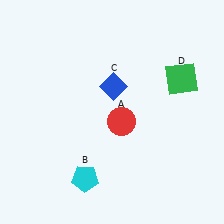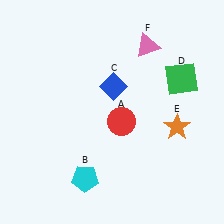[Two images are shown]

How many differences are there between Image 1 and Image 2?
There are 2 differences between the two images.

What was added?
An orange star (E), a pink triangle (F) were added in Image 2.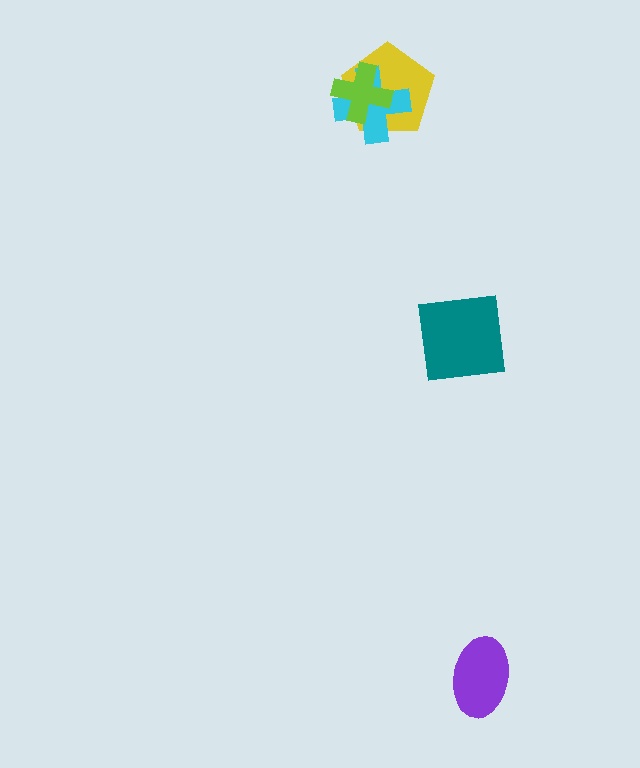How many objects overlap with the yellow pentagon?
2 objects overlap with the yellow pentagon.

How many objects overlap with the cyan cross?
2 objects overlap with the cyan cross.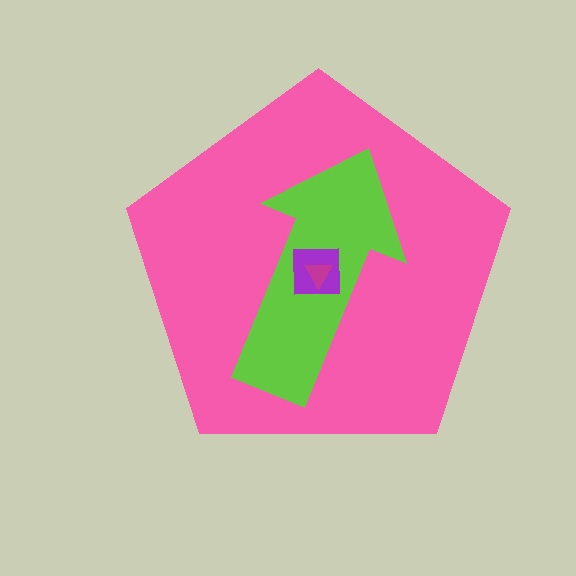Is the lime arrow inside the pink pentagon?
Yes.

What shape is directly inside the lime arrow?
The purple square.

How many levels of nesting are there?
4.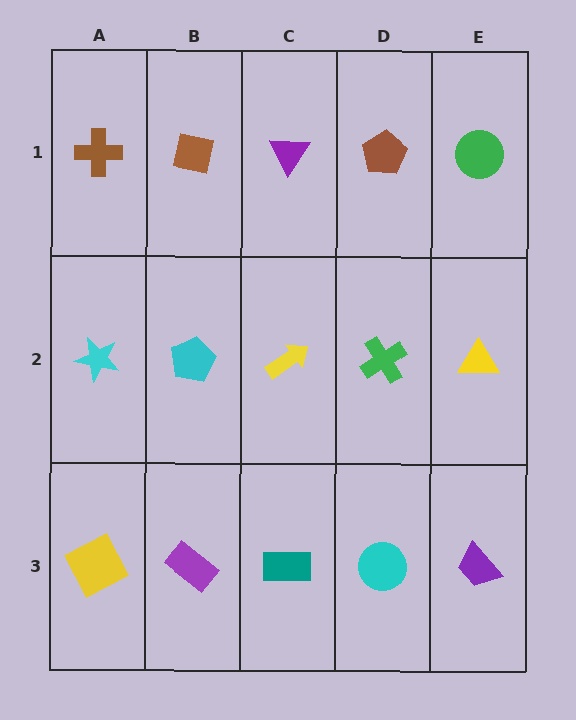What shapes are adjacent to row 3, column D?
A green cross (row 2, column D), a teal rectangle (row 3, column C), a purple trapezoid (row 3, column E).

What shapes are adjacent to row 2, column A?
A brown cross (row 1, column A), a yellow square (row 3, column A), a cyan pentagon (row 2, column B).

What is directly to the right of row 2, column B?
A yellow arrow.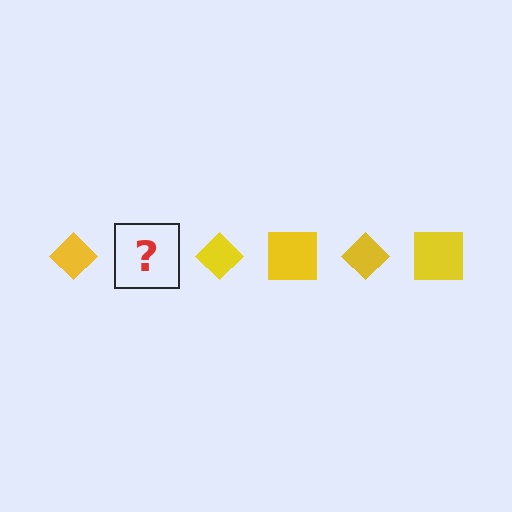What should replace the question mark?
The question mark should be replaced with a yellow square.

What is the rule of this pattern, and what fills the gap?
The rule is that the pattern cycles through diamond, square shapes in yellow. The gap should be filled with a yellow square.